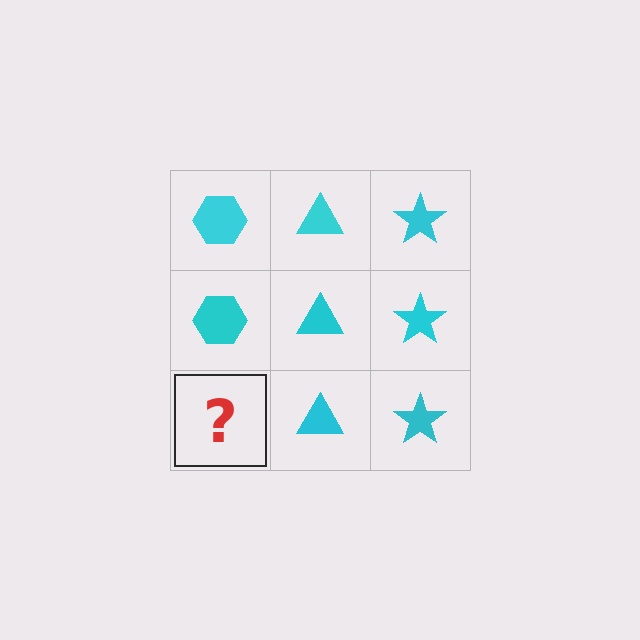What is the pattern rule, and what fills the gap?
The rule is that each column has a consistent shape. The gap should be filled with a cyan hexagon.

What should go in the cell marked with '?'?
The missing cell should contain a cyan hexagon.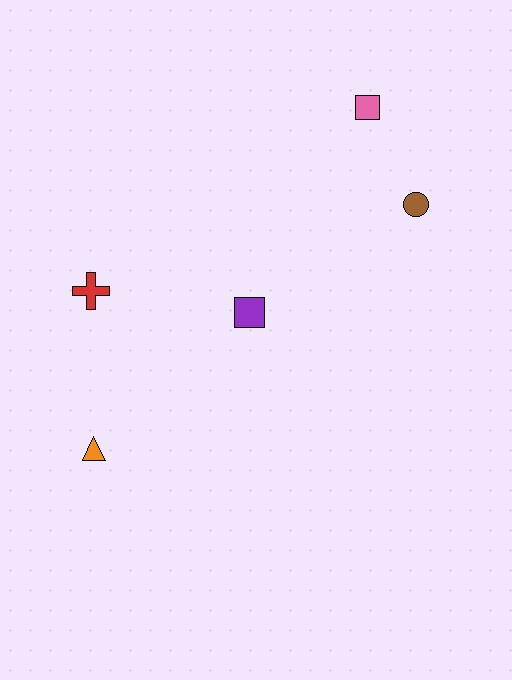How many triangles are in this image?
There is 1 triangle.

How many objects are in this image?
There are 5 objects.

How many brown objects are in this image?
There is 1 brown object.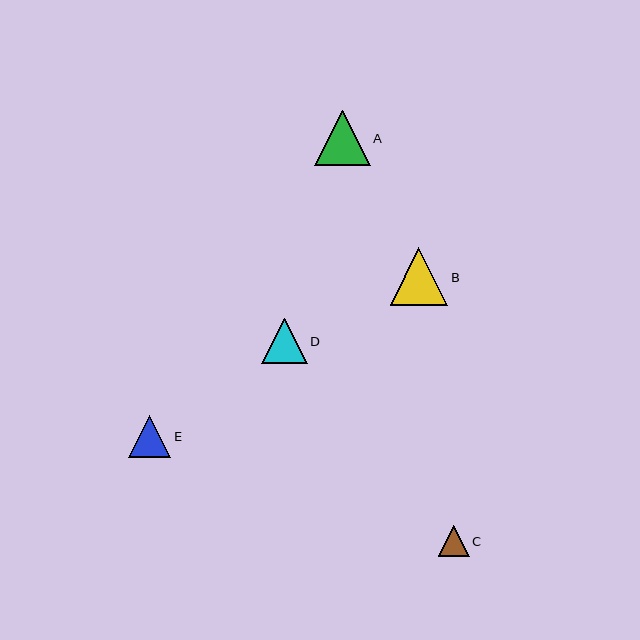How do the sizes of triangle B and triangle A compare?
Triangle B and triangle A are approximately the same size.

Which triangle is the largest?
Triangle B is the largest with a size of approximately 58 pixels.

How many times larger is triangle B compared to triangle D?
Triangle B is approximately 1.3 times the size of triangle D.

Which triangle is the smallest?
Triangle C is the smallest with a size of approximately 31 pixels.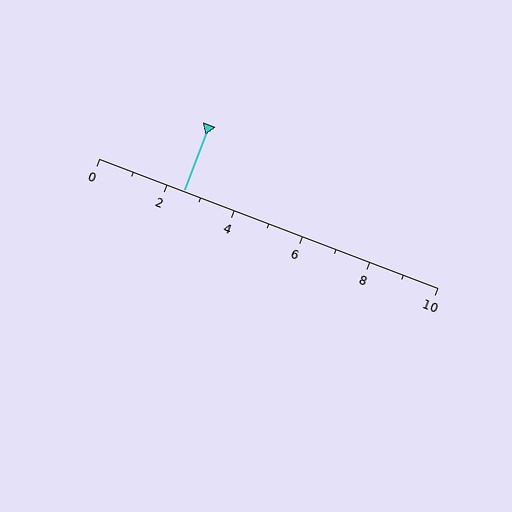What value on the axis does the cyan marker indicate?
The marker indicates approximately 2.5.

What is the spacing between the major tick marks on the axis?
The major ticks are spaced 2 apart.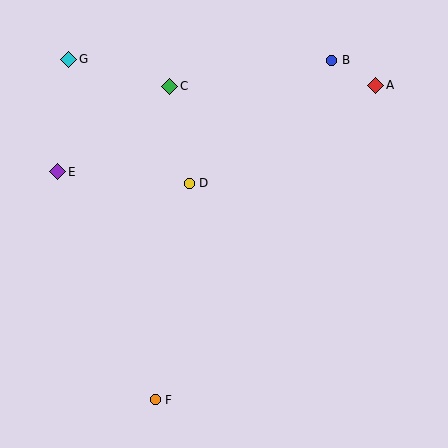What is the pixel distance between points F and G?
The distance between F and G is 351 pixels.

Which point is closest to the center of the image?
Point D at (189, 183) is closest to the center.